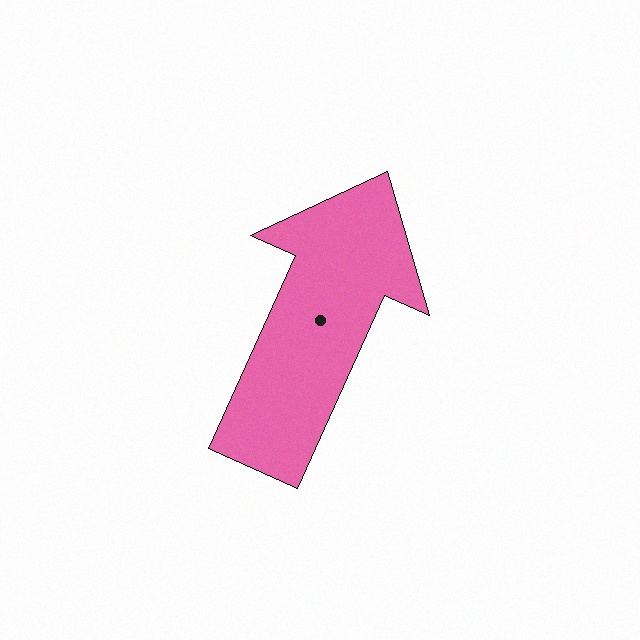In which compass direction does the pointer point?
Northeast.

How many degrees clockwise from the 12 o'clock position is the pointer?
Approximately 24 degrees.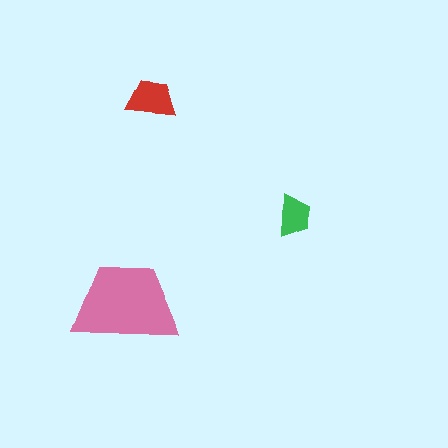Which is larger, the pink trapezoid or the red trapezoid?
The pink one.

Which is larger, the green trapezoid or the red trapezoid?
The red one.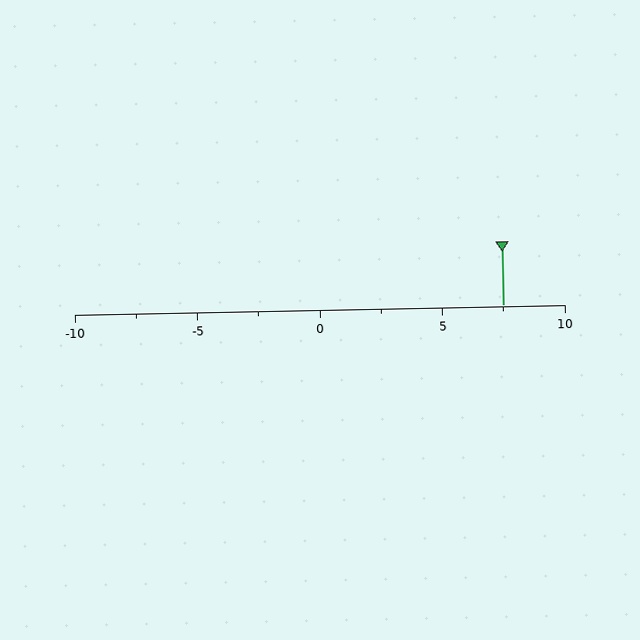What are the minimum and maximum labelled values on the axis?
The axis runs from -10 to 10.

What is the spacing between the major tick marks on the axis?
The major ticks are spaced 5 apart.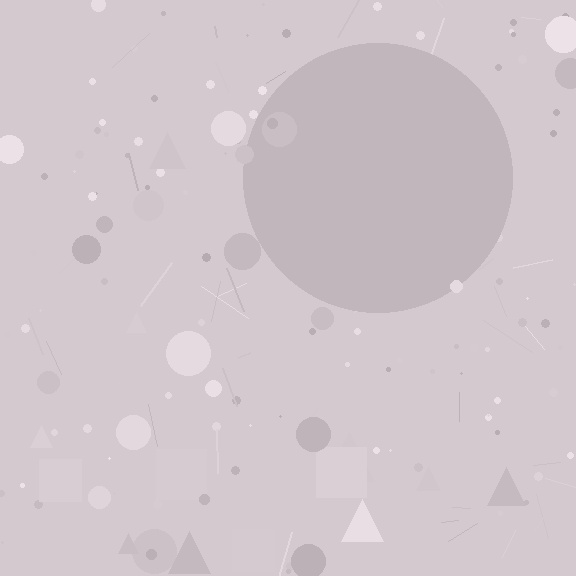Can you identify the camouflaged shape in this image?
The camouflaged shape is a circle.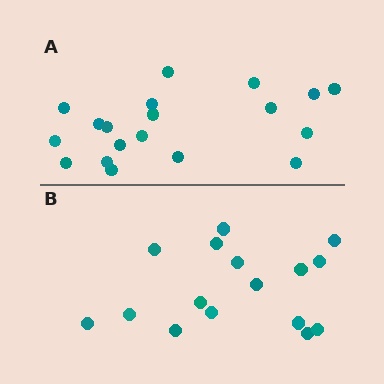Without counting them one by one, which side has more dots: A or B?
Region A (the top region) has more dots.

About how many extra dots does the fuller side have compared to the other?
Region A has just a few more — roughly 2 or 3 more dots than region B.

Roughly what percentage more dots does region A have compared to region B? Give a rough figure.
About 20% more.